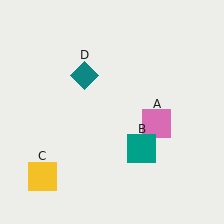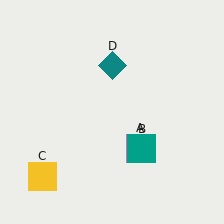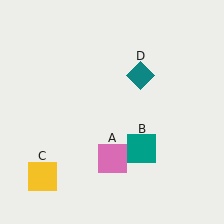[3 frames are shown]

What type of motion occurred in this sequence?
The pink square (object A), teal diamond (object D) rotated clockwise around the center of the scene.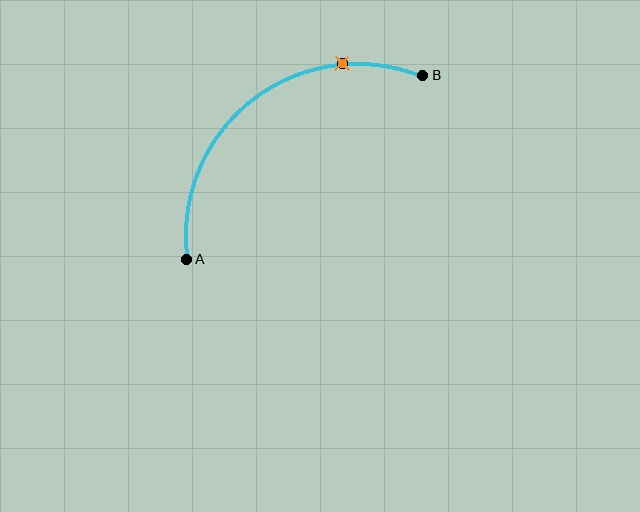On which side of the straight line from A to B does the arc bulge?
The arc bulges above and to the left of the straight line connecting A and B.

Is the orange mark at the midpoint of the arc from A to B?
No. The orange mark lies on the arc but is closer to endpoint B. The arc midpoint would be at the point on the curve equidistant along the arc from both A and B.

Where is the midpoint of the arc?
The arc midpoint is the point on the curve farthest from the straight line joining A and B. It sits above and to the left of that line.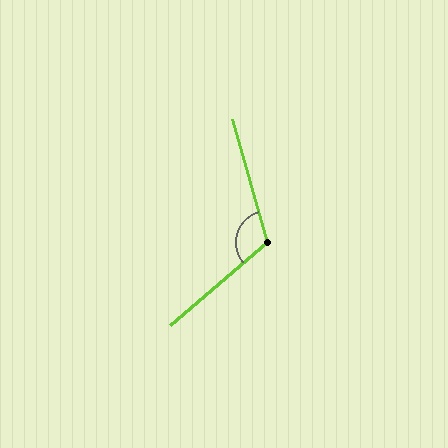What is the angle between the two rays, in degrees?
Approximately 115 degrees.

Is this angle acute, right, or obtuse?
It is obtuse.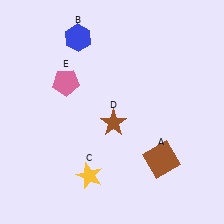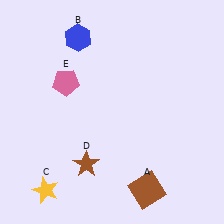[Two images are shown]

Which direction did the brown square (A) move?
The brown square (A) moved down.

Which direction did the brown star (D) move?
The brown star (D) moved down.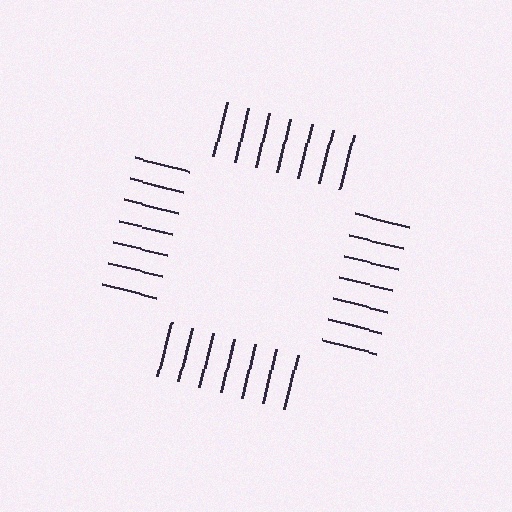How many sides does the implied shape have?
4 sides — the line-ends trace a square.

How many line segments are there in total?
28 — 7 along each of the 4 edges.